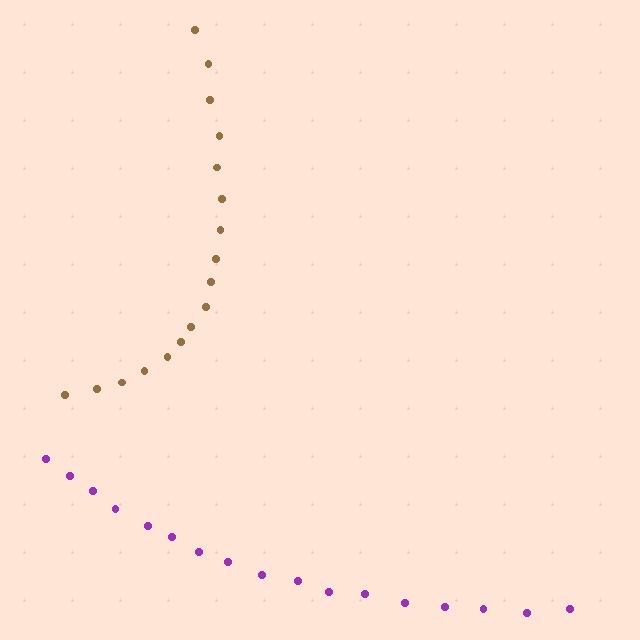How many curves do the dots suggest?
There are 2 distinct paths.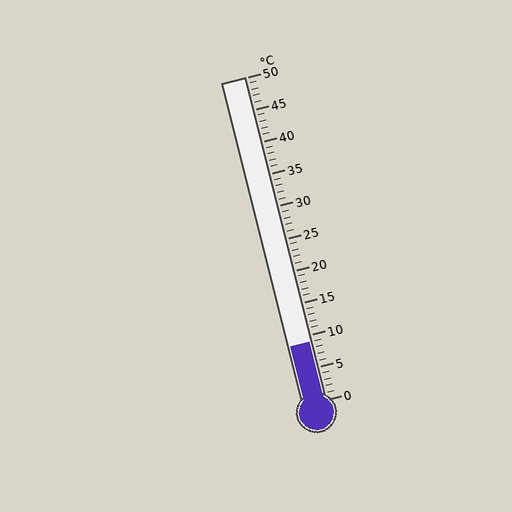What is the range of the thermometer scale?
The thermometer scale ranges from 0°C to 50°C.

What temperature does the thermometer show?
The thermometer shows approximately 9°C.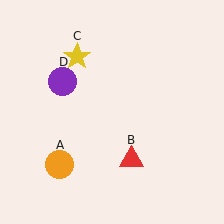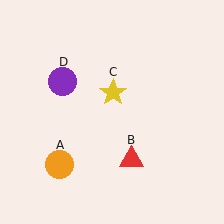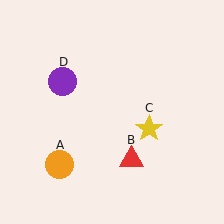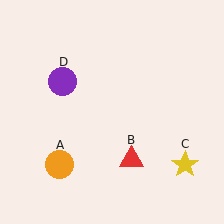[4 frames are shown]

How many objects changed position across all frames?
1 object changed position: yellow star (object C).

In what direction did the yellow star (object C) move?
The yellow star (object C) moved down and to the right.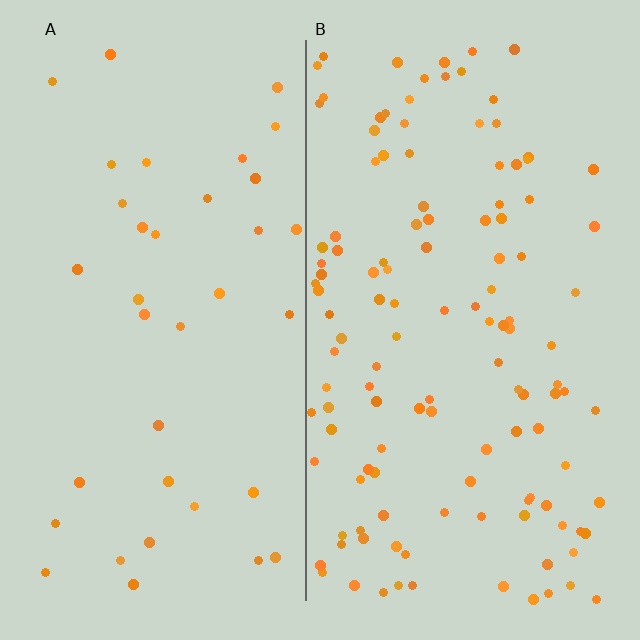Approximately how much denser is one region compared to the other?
Approximately 3.4× — region B over region A.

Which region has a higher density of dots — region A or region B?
B (the right).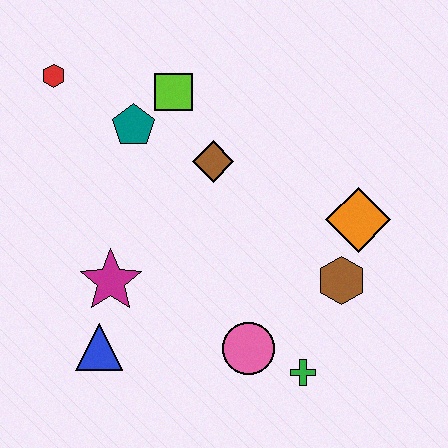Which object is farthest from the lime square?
The green cross is farthest from the lime square.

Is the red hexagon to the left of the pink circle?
Yes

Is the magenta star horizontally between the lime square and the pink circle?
No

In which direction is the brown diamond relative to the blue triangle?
The brown diamond is above the blue triangle.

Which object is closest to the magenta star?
The blue triangle is closest to the magenta star.